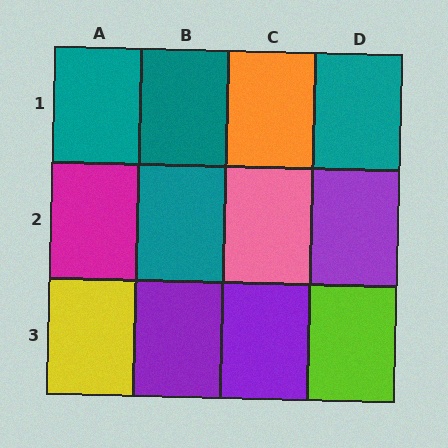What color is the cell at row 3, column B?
Purple.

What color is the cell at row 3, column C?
Purple.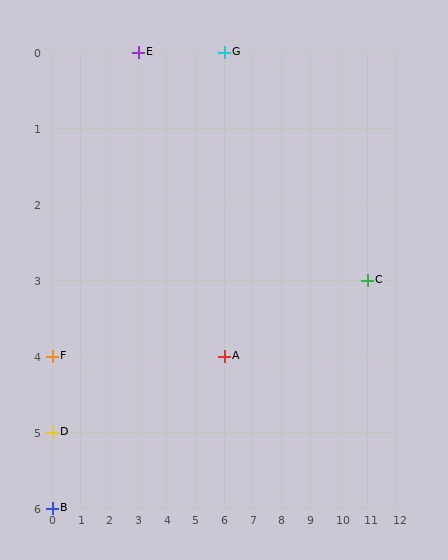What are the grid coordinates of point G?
Point G is at grid coordinates (6, 0).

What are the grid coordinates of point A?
Point A is at grid coordinates (6, 4).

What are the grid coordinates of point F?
Point F is at grid coordinates (0, 4).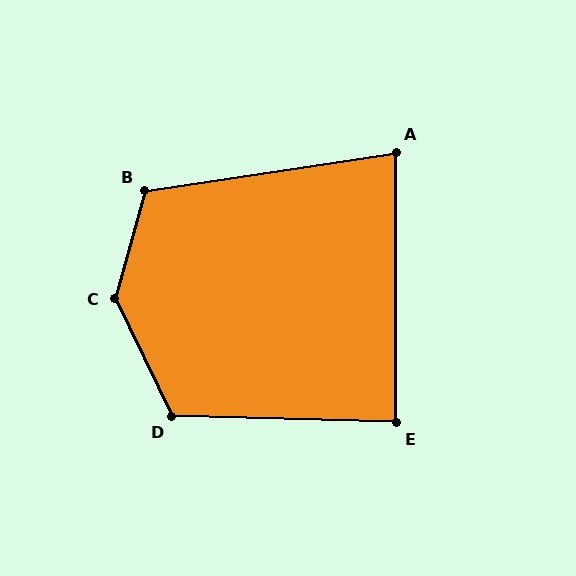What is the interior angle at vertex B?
Approximately 114 degrees (obtuse).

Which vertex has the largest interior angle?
C, at approximately 139 degrees.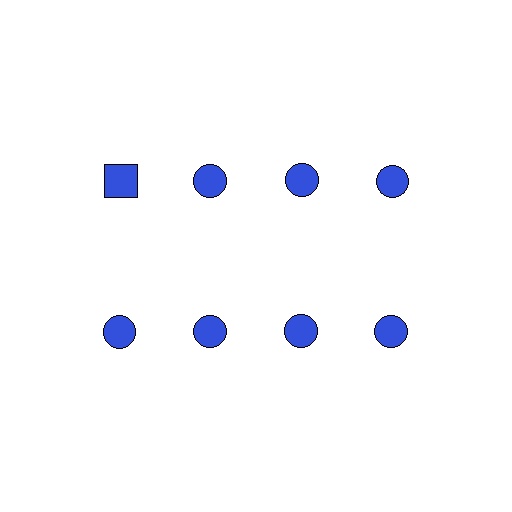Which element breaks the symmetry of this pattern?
The blue square in the top row, leftmost column breaks the symmetry. All other shapes are blue circles.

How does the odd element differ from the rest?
It has a different shape: square instead of circle.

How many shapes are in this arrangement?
There are 8 shapes arranged in a grid pattern.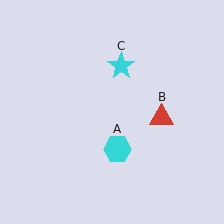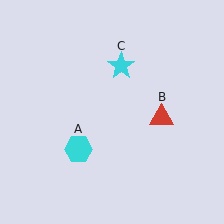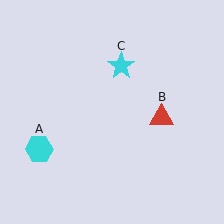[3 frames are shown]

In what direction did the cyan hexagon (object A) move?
The cyan hexagon (object A) moved left.